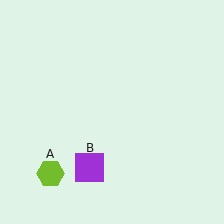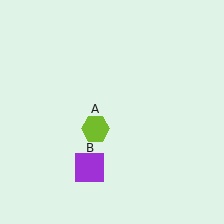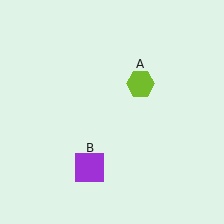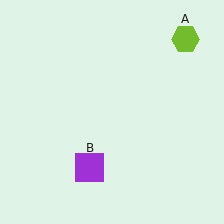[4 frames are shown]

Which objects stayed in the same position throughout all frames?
Purple square (object B) remained stationary.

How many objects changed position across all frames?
1 object changed position: lime hexagon (object A).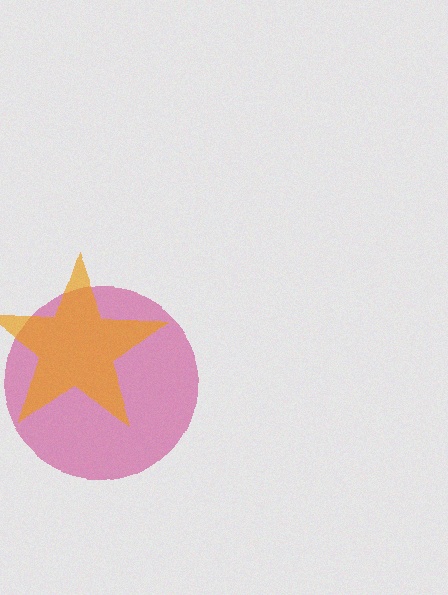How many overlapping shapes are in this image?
There are 2 overlapping shapes in the image.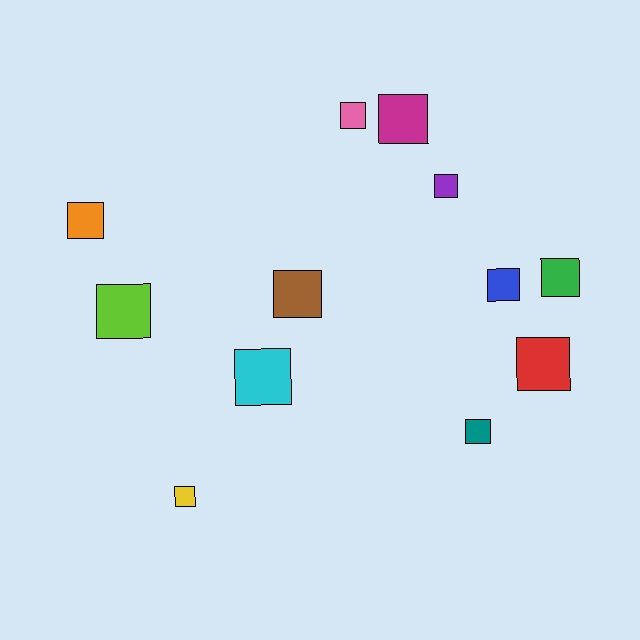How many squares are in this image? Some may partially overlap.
There are 12 squares.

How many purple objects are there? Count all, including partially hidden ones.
There is 1 purple object.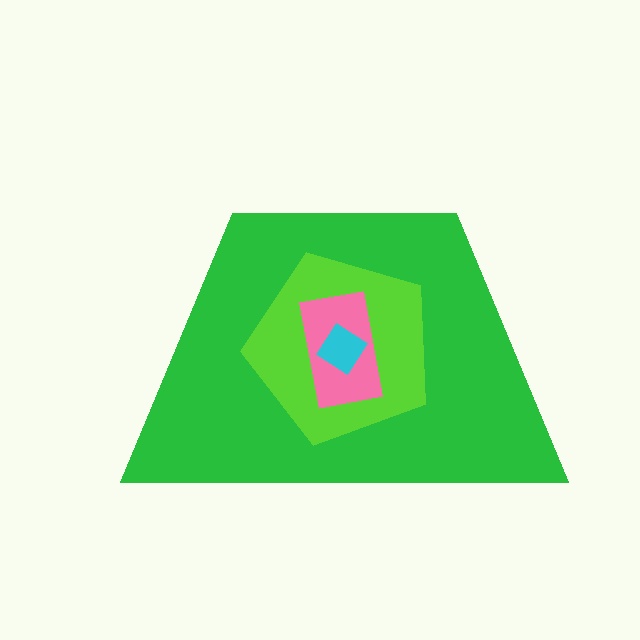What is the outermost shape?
The green trapezoid.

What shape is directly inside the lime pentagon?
The pink rectangle.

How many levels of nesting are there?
4.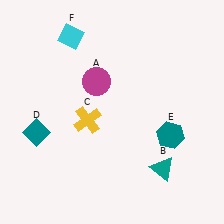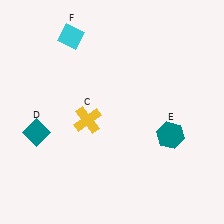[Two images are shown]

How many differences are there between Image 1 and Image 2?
There are 2 differences between the two images.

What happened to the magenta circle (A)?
The magenta circle (A) was removed in Image 2. It was in the top-left area of Image 1.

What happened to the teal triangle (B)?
The teal triangle (B) was removed in Image 2. It was in the bottom-right area of Image 1.